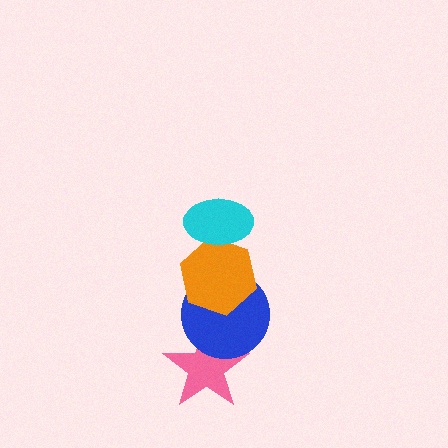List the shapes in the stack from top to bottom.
From top to bottom: the cyan ellipse, the orange hexagon, the blue circle, the pink star.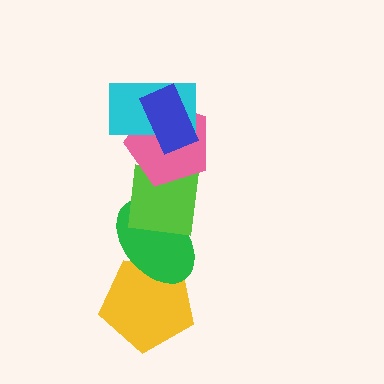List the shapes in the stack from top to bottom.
From top to bottom: the blue rectangle, the cyan rectangle, the pink pentagon, the lime square, the green ellipse, the yellow pentagon.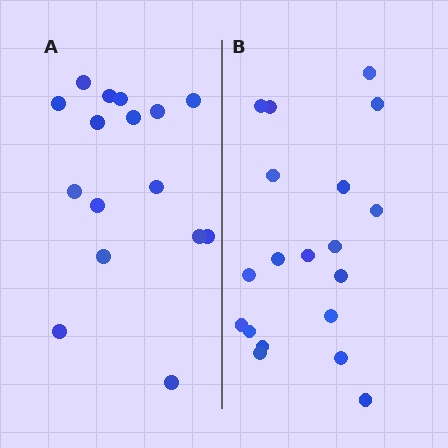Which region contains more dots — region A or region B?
Region B (the right region) has more dots.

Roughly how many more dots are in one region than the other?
Region B has just a few more — roughly 2 or 3 more dots than region A.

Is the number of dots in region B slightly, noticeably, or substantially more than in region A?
Region B has only slightly more — the two regions are fairly close. The ratio is roughly 1.2 to 1.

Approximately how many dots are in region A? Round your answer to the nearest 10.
About 20 dots. (The exact count is 16, which rounds to 20.)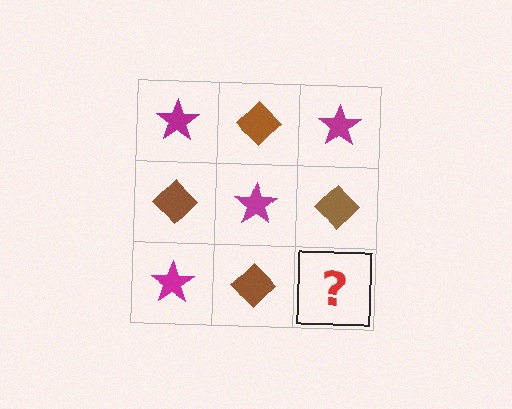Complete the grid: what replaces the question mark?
The question mark should be replaced with a magenta star.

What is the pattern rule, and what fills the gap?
The rule is that it alternates magenta star and brown diamond in a checkerboard pattern. The gap should be filled with a magenta star.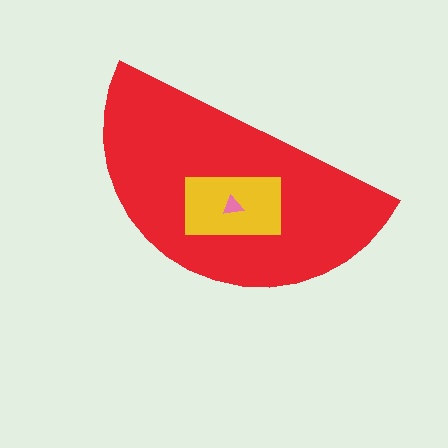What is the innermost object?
The pink triangle.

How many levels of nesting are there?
3.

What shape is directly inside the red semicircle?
The yellow rectangle.